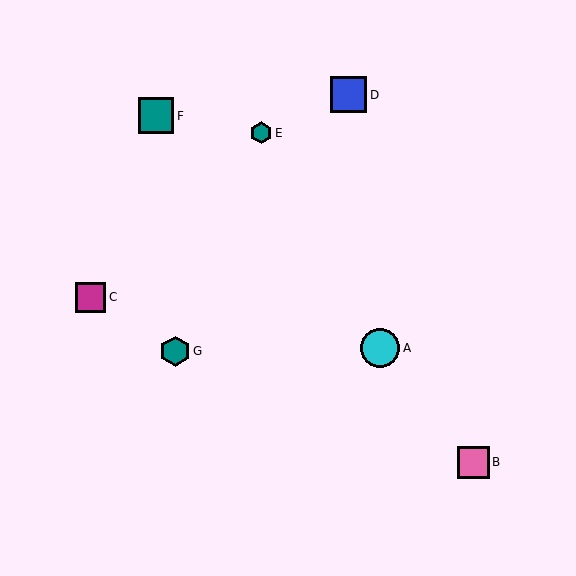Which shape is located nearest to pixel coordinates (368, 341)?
The cyan circle (labeled A) at (380, 348) is nearest to that location.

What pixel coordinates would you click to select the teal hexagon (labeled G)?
Click at (175, 351) to select the teal hexagon G.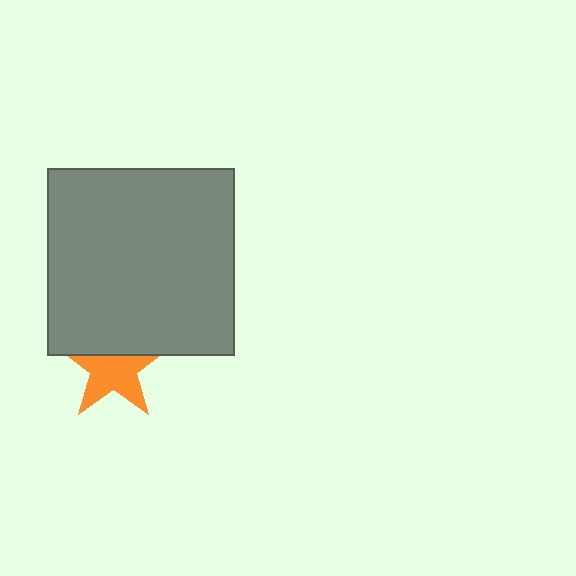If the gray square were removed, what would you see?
You would see the complete orange star.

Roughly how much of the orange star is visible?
Most of it is visible (roughly 66%).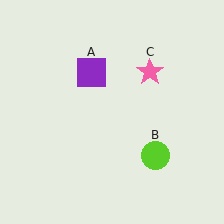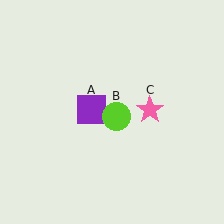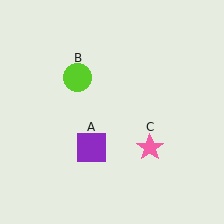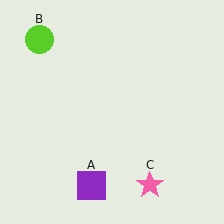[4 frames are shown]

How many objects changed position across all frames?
3 objects changed position: purple square (object A), lime circle (object B), pink star (object C).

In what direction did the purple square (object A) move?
The purple square (object A) moved down.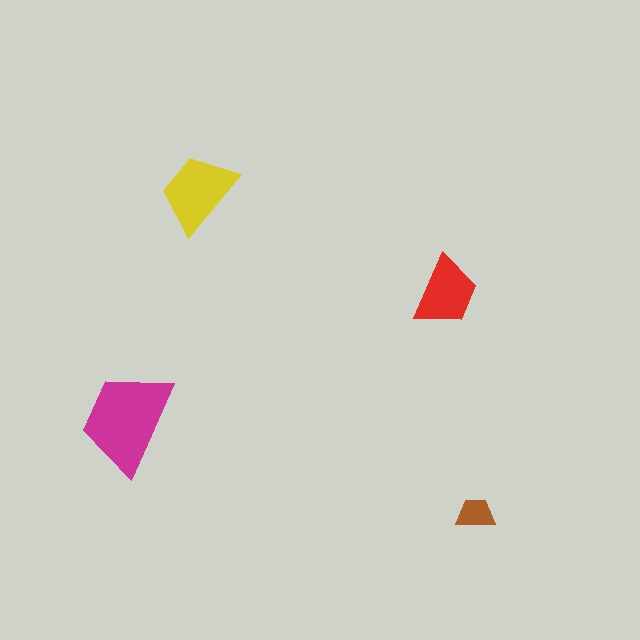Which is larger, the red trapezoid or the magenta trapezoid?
The magenta one.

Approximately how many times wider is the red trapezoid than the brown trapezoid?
About 2 times wider.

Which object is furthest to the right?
The brown trapezoid is rightmost.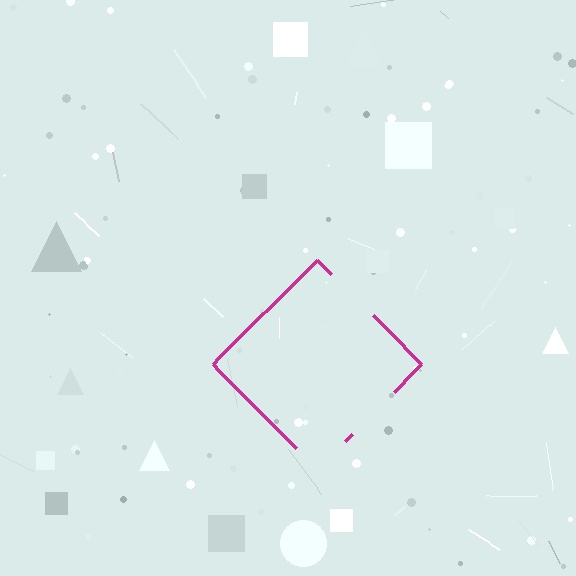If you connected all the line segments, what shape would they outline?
They would outline a diamond.